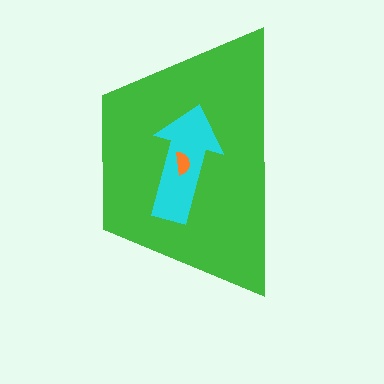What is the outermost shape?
The green trapezoid.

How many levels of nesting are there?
3.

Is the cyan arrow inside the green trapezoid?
Yes.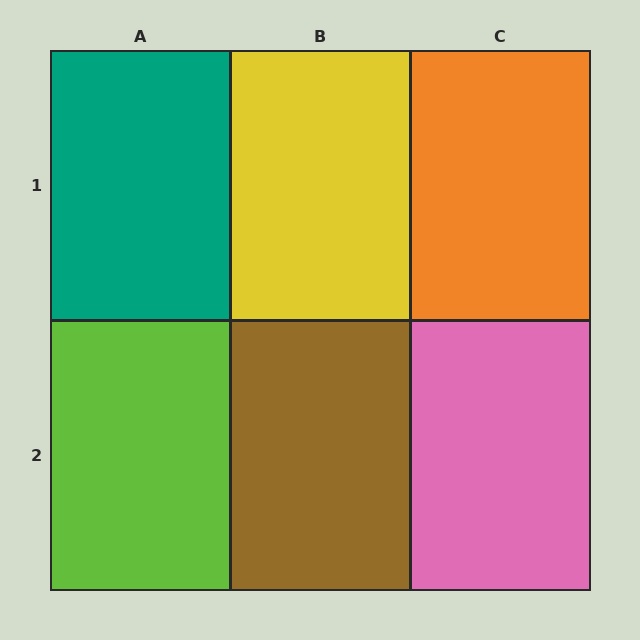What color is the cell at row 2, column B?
Brown.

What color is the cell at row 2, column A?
Lime.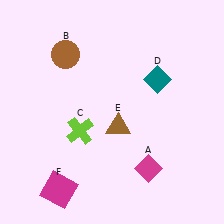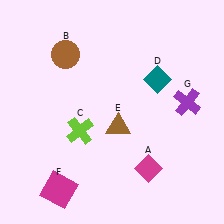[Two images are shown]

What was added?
A purple cross (G) was added in Image 2.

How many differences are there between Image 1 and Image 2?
There is 1 difference between the two images.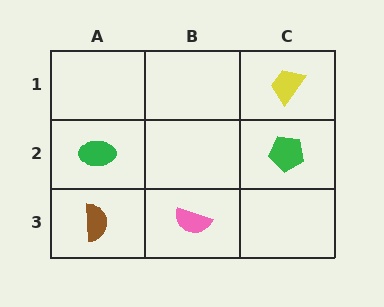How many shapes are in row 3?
2 shapes.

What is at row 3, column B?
A pink semicircle.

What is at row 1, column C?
A yellow trapezoid.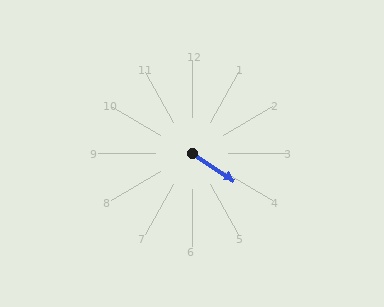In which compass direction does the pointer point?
Southeast.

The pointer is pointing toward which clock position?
Roughly 4 o'clock.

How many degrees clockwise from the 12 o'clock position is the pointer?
Approximately 123 degrees.